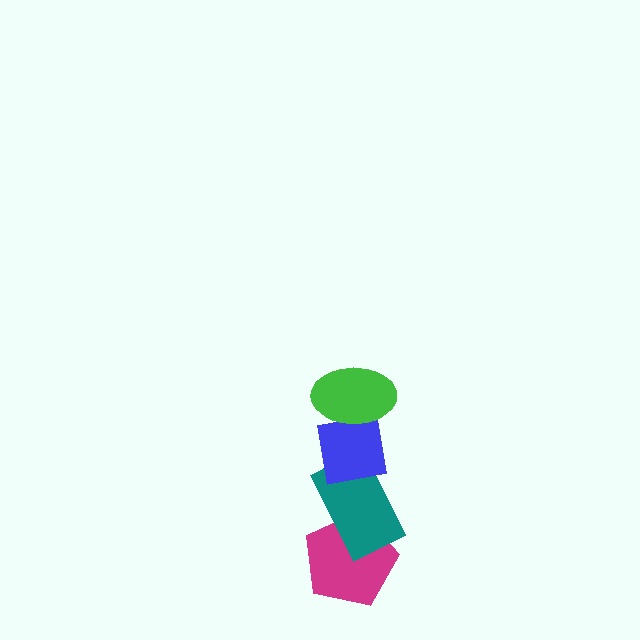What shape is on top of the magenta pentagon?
The teal rectangle is on top of the magenta pentagon.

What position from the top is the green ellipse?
The green ellipse is 1st from the top.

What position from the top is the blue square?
The blue square is 2nd from the top.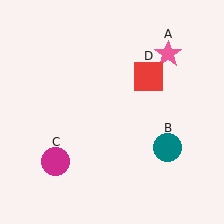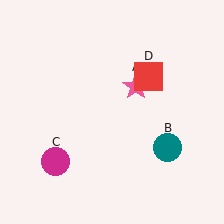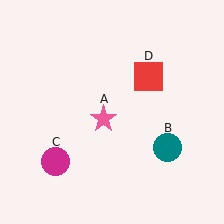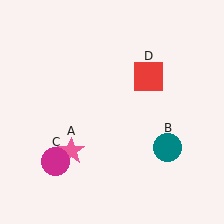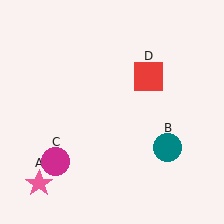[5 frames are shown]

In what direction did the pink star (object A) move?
The pink star (object A) moved down and to the left.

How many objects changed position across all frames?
1 object changed position: pink star (object A).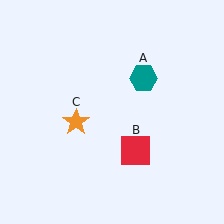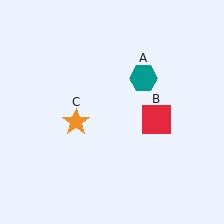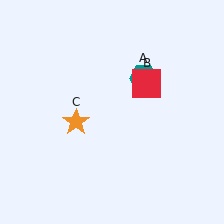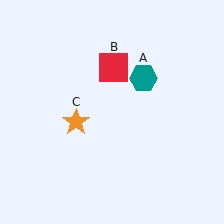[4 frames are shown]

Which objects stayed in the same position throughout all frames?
Teal hexagon (object A) and orange star (object C) remained stationary.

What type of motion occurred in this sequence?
The red square (object B) rotated counterclockwise around the center of the scene.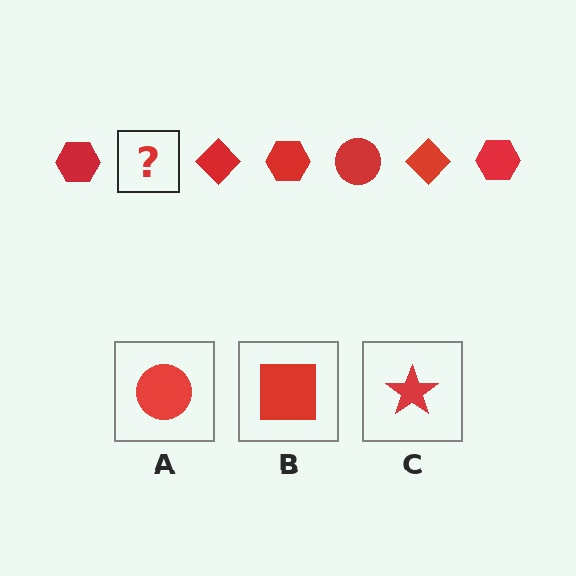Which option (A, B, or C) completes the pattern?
A.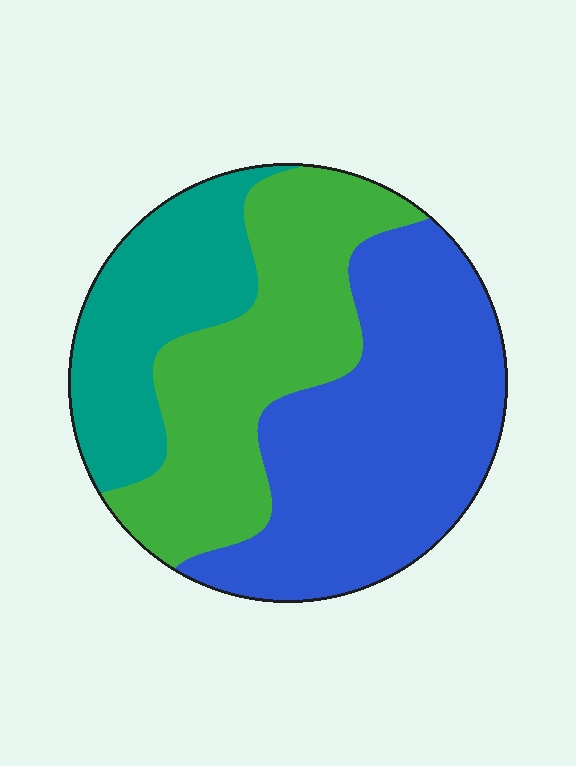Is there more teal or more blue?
Blue.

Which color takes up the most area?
Blue, at roughly 45%.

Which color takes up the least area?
Teal, at roughly 20%.